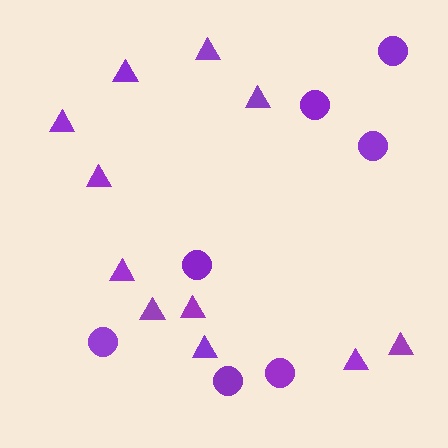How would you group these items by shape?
There are 2 groups: one group of circles (7) and one group of triangles (11).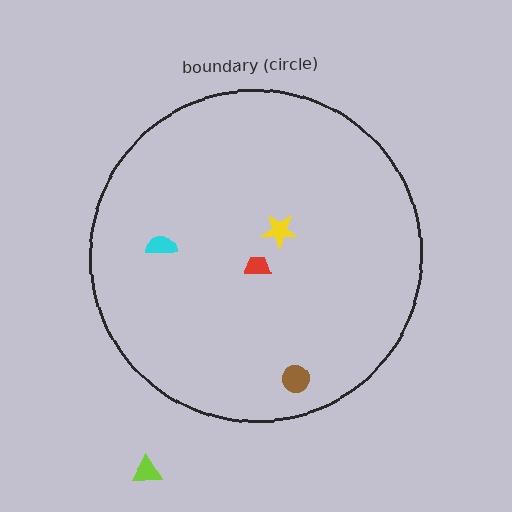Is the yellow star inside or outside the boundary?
Inside.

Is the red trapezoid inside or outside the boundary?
Inside.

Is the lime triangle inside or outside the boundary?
Outside.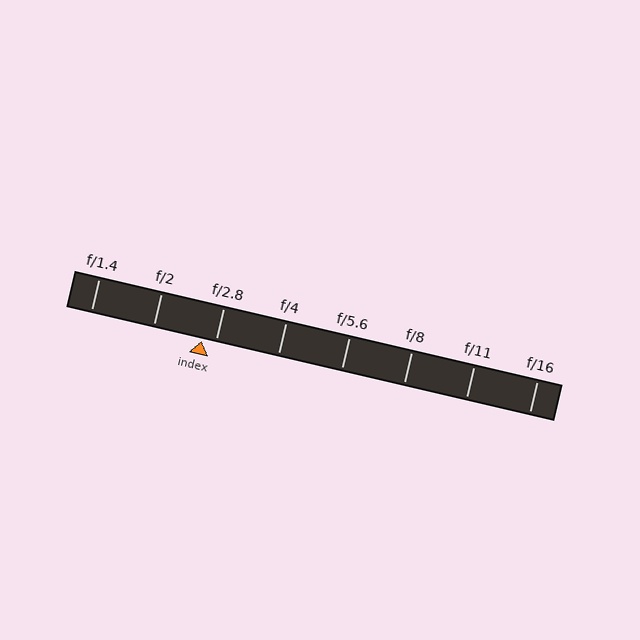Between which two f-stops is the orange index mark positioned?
The index mark is between f/2 and f/2.8.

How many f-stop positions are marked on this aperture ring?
There are 8 f-stop positions marked.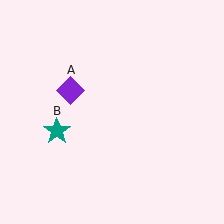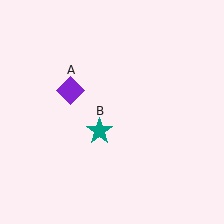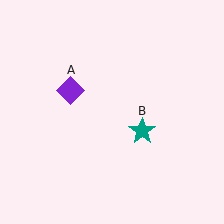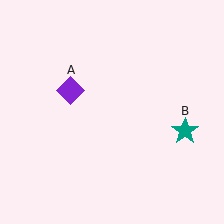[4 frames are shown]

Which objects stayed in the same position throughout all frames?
Purple diamond (object A) remained stationary.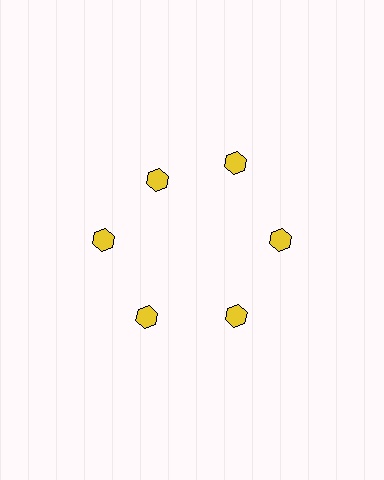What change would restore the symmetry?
The symmetry would be restored by moving it outward, back onto the ring so that all 6 hexagons sit at equal angles and equal distance from the center.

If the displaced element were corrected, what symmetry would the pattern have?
It would have 6-fold rotational symmetry — the pattern would map onto itself every 60 degrees.